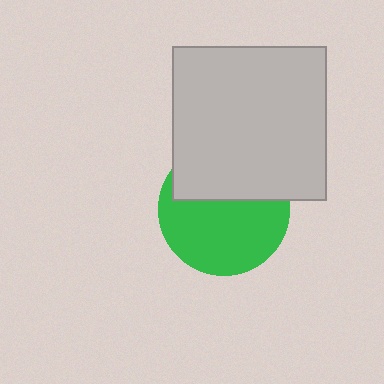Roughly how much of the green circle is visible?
About half of it is visible (roughly 60%).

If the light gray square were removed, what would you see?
You would see the complete green circle.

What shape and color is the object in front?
The object in front is a light gray square.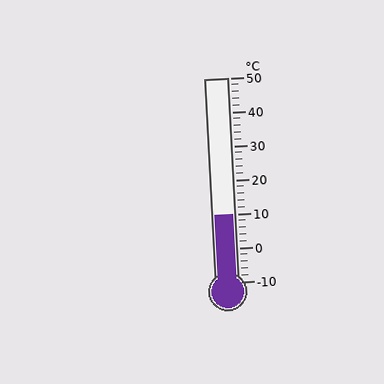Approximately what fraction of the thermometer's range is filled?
The thermometer is filled to approximately 35% of its range.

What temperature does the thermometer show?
The thermometer shows approximately 10°C.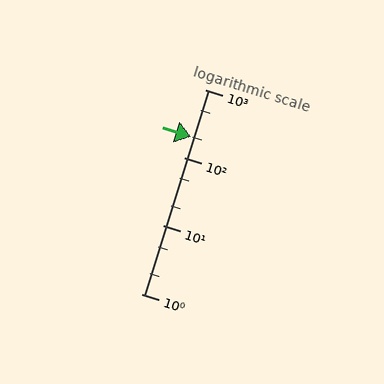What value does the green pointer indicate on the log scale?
The pointer indicates approximately 200.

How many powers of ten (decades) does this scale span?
The scale spans 3 decades, from 1 to 1000.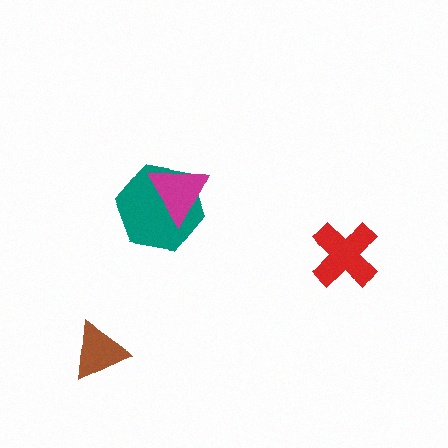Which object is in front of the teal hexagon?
The magenta triangle is in front of the teal hexagon.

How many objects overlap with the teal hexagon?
1 object overlaps with the teal hexagon.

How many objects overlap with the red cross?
0 objects overlap with the red cross.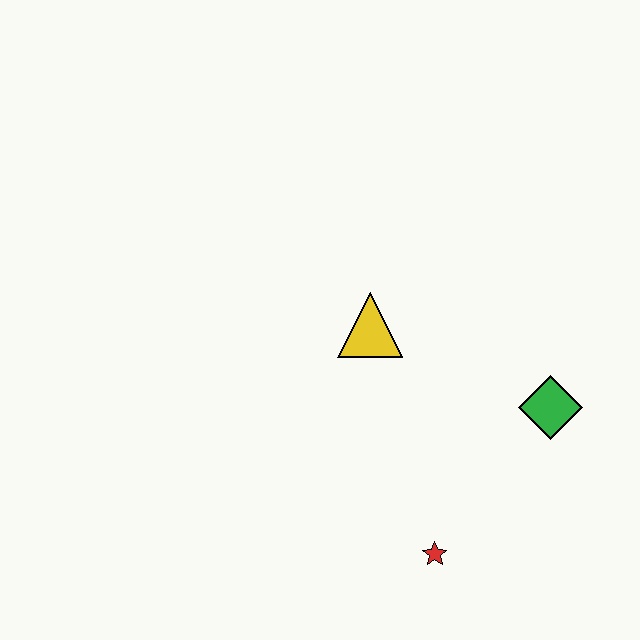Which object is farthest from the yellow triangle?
The red star is farthest from the yellow triangle.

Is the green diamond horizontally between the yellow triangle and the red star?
No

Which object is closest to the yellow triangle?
The green diamond is closest to the yellow triangle.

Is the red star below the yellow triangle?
Yes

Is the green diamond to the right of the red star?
Yes